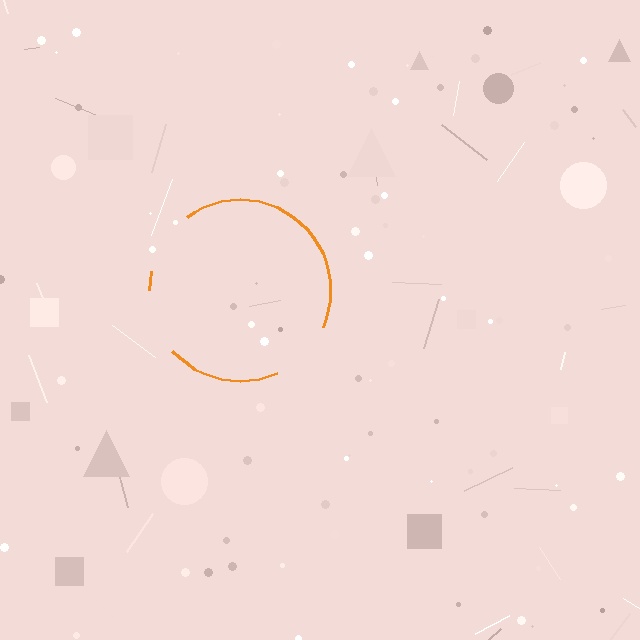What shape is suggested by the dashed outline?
The dashed outline suggests a circle.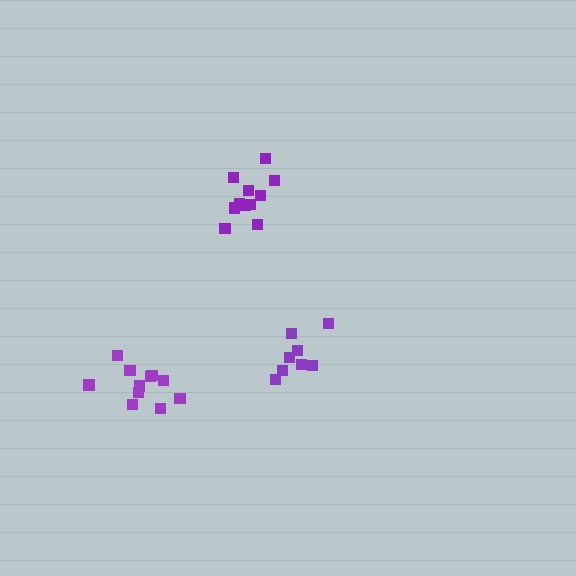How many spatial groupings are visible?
There are 3 spatial groupings.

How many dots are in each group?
Group 1: 8 dots, Group 2: 11 dots, Group 3: 11 dots (30 total).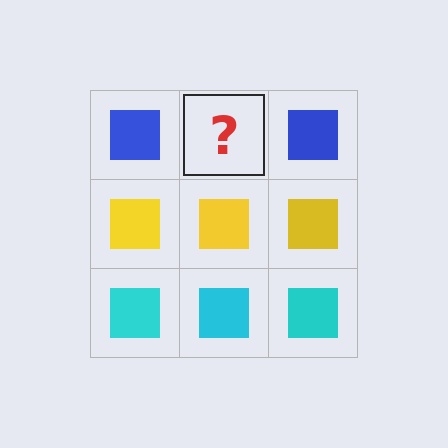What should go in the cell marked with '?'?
The missing cell should contain a blue square.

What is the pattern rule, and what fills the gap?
The rule is that each row has a consistent color. The gap should be filled with a blue square.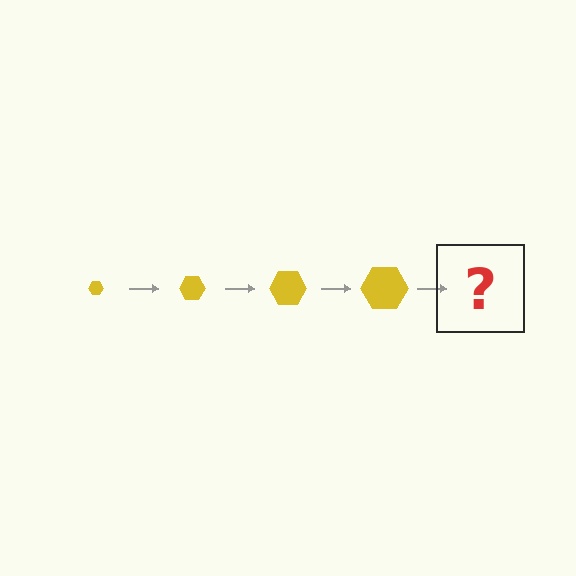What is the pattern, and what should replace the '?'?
The pattern is that the hexagon gets progressively larger each step. The '?' should be a yellow hexagon, larger than the previous one.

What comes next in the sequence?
The next element should be a yellow hexagon, larger than the previous one.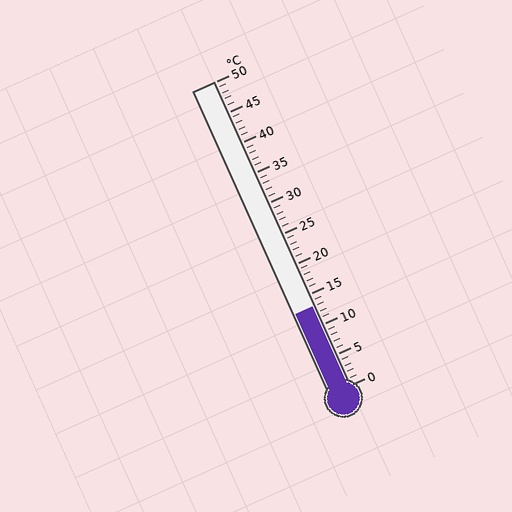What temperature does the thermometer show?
The thermometer shows approximately 13°C.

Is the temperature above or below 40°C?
The temperature is below 40°C.